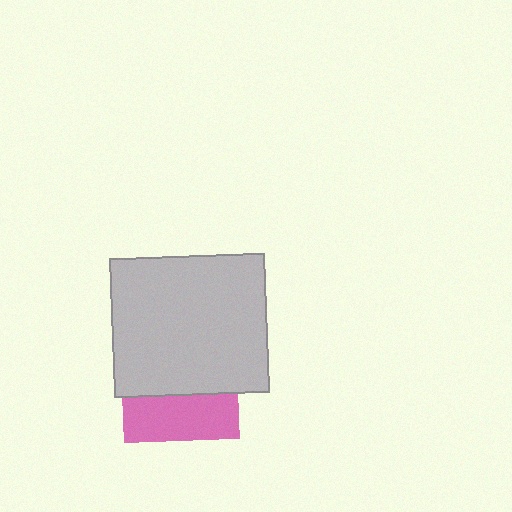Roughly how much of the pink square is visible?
A small part of it is visible (roughly 38%).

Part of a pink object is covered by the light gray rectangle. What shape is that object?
It is a square.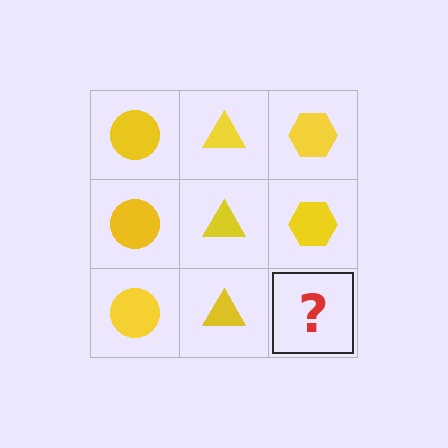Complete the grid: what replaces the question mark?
The question mark should be replaced with a yellow hexagon.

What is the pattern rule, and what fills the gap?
The rule is that each column has a consistent shape. The gap should be filled with a yellow hexagon.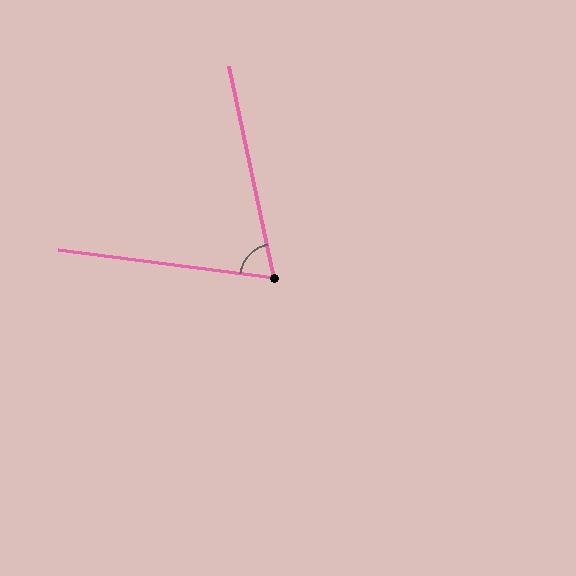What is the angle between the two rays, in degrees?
Approximately 71 degrees.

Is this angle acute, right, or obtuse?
It is acute.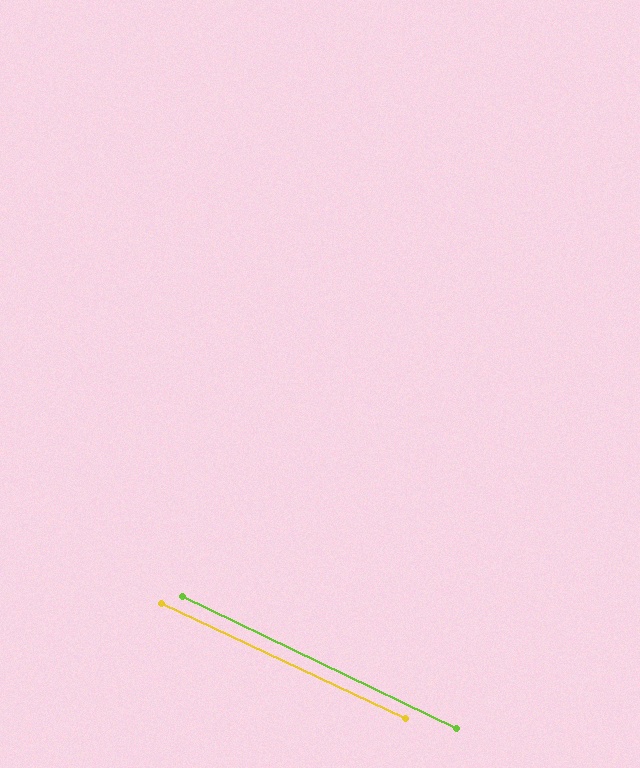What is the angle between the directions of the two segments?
Approximately 1 degree.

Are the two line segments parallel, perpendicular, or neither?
Parallel — their directions differ by only 0.7°.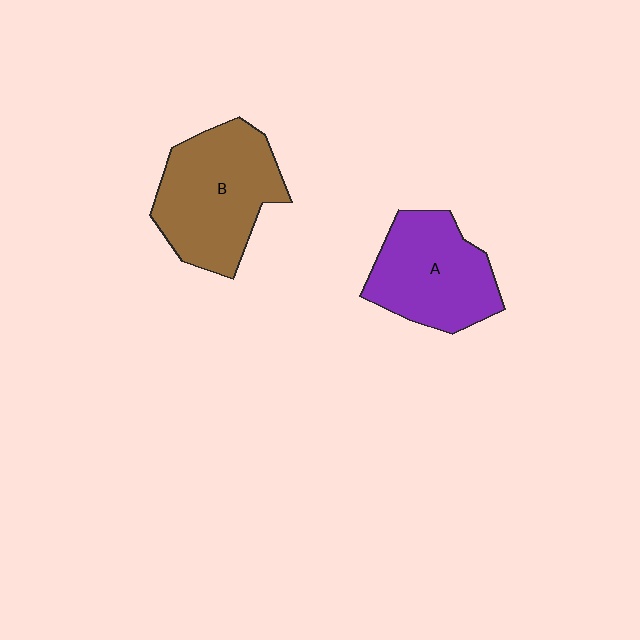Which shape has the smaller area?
Shape A (purple).